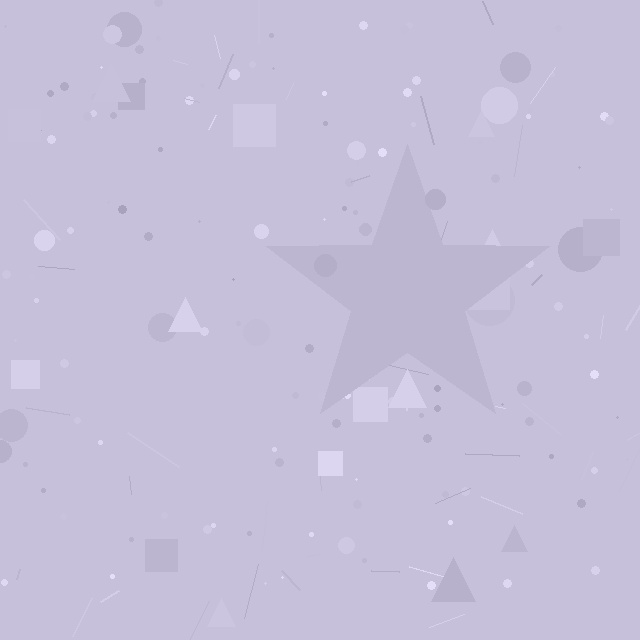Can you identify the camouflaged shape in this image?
The camouflaged shape is a star.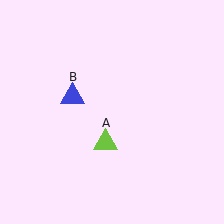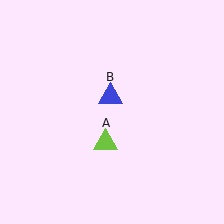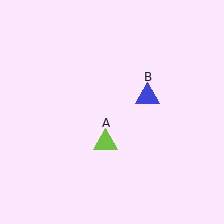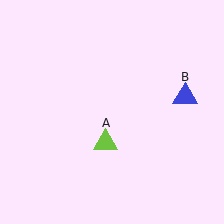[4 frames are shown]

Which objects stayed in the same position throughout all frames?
Lime triangle (object A) remained stationary.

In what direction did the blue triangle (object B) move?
The blue triangle (object B) moved right.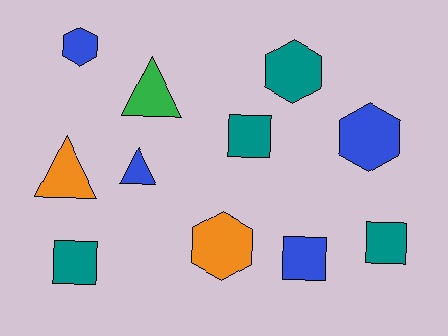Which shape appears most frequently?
Hexagon, with 4 objects.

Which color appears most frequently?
Blue, with 4 objects.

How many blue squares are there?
There is 1 blue square.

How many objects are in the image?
There are 11 objects.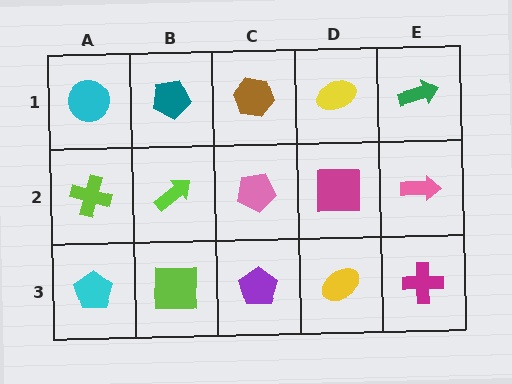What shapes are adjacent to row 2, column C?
A brown hexagon (row 1, column C), a purple pentagon (row 3, column C), a lime arrow (row 2, column B), a magenta square (row 2, column D).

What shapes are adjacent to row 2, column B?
A teal pentagon (row 1, column B), a lime square (row 3, column B), a lime cross (row 2, column A), a pink pentagon (row 2, column C).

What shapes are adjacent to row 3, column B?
A lime arrow (row 2, column B), a cyan pentagon (row 3, column A), a purple pentagon (row 3, column C).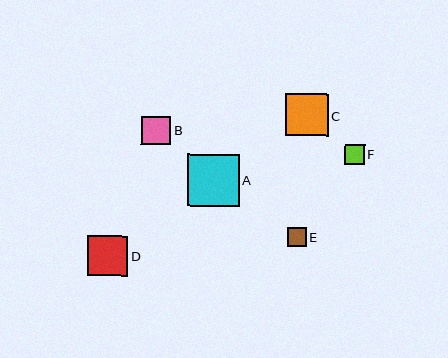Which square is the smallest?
Square E is the smallest with a size of approximately 18 pixels.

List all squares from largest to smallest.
From largest to smallest: A, C, D, B, F, E.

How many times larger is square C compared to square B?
Square C is approximately 1.5 times the size of square B.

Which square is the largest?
Square A is the largest with a size of approximately 51 pixels.